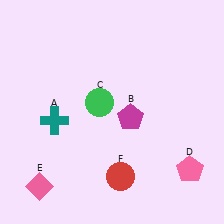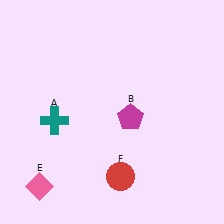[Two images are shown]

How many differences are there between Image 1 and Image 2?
There are 2 differences between the two images.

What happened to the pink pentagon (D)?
The pink pentagon (D) was removed in Image 2. It was in the bottom-right area of Image 1.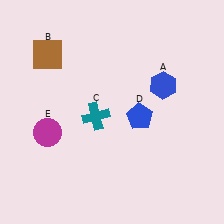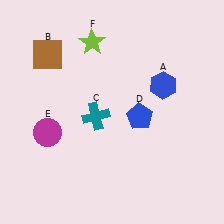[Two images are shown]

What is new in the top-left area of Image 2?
A lime star (F) was added in the top-left area of Image 2.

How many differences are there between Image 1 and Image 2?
There is 1 difference between the two images.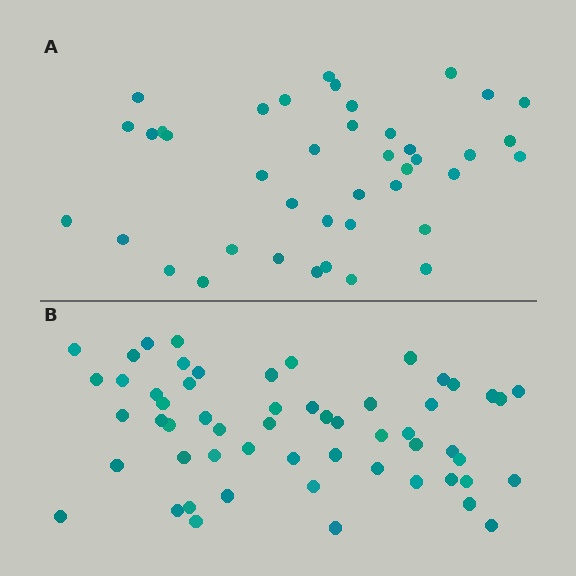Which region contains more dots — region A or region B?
Region B (the bottom region) has more dots.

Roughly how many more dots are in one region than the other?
Region B has approximately 15 more dots than region A.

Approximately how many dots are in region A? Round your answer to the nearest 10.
About 40 dots. (The exact count is 41, which rounds to 40.)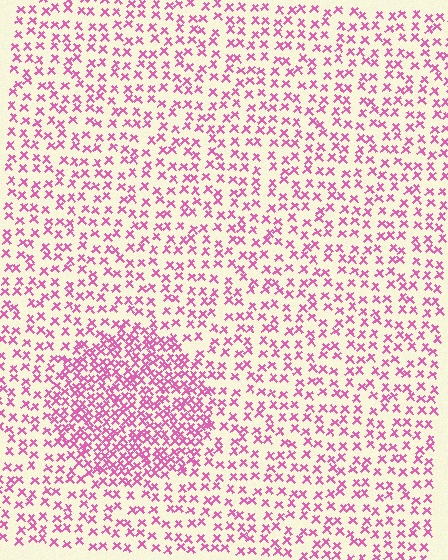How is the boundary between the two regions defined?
The boundary is defined by a change in element density (approximately 2.1x ratio). All elements are the same color, size, and shape.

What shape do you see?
I see a circle.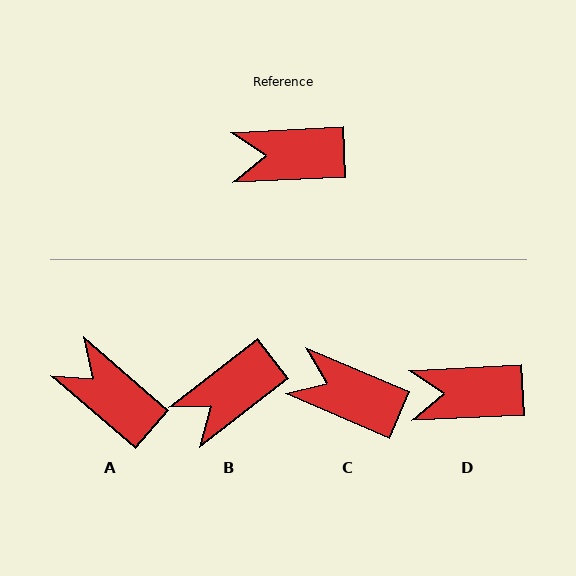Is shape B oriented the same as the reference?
No, it is off by about 35 degrees.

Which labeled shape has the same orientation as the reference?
D.